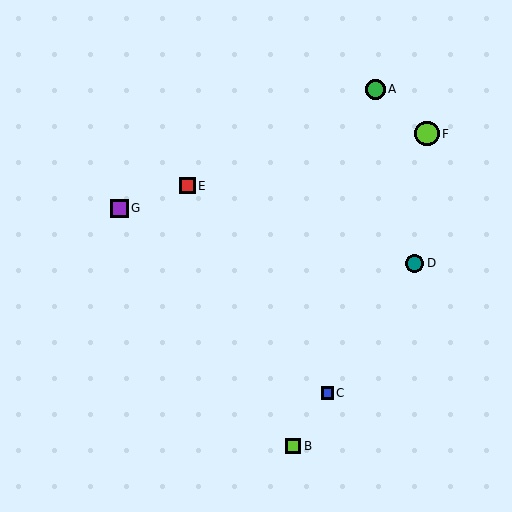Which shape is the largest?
The lime circle (labeled F) is the largest.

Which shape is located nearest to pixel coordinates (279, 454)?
The lime square (labeled B) at (293, 446) is nearest to that location.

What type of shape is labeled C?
Shape C is a blue square.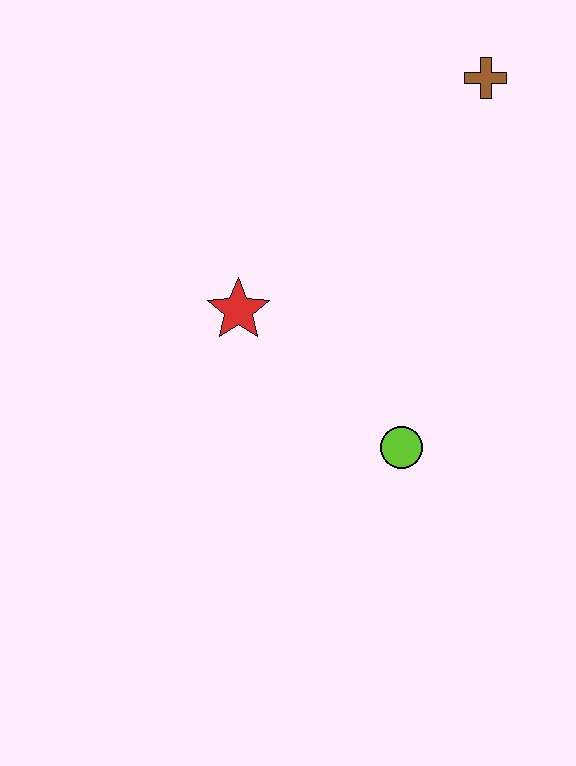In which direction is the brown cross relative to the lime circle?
The brown cross is above the lime circle.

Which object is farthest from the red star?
The brown cross is farthest from the red star.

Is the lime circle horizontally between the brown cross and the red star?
Yes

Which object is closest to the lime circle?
The red star is closest to the lime circle.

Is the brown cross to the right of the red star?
Yes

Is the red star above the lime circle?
Yes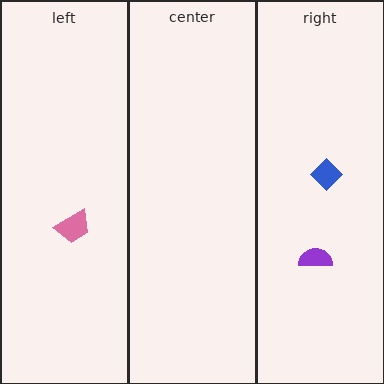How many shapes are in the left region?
1.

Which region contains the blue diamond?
The right region.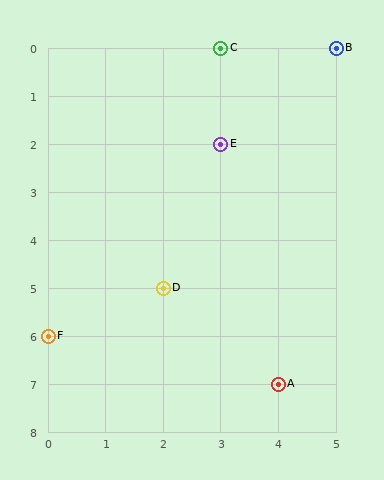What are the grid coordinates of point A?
Point A is at grid coordinates (4, 7).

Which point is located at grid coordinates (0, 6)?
Point F is at (0, 6).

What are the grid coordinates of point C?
Point C is at grid coordinates (3, 0).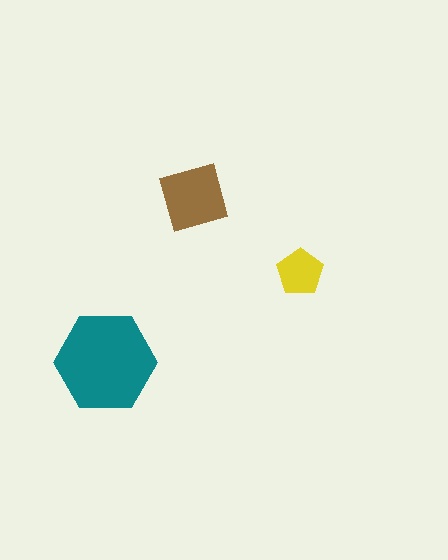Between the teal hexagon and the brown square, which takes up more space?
The teal hexagon.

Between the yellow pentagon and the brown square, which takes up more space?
The brown square.